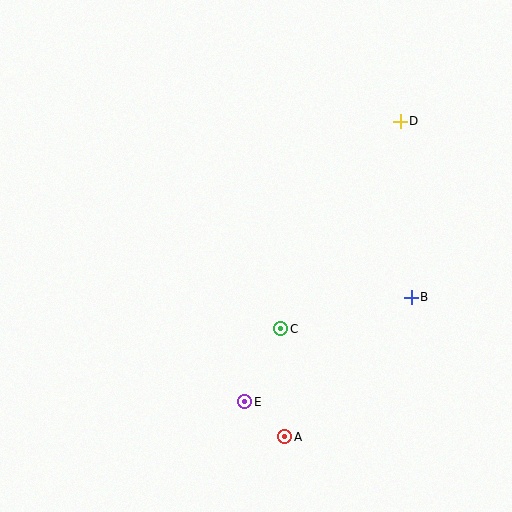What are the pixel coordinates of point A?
Point A is at (285, 437).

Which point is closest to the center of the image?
Point C at (281, 329) is closest to the center.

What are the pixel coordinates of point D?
Point D is at (400, 121).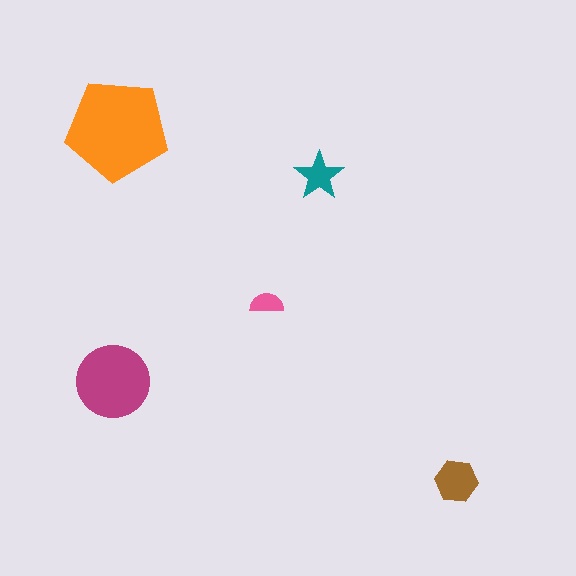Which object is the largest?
The orange pentagon.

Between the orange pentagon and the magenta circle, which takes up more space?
The orange pentagon.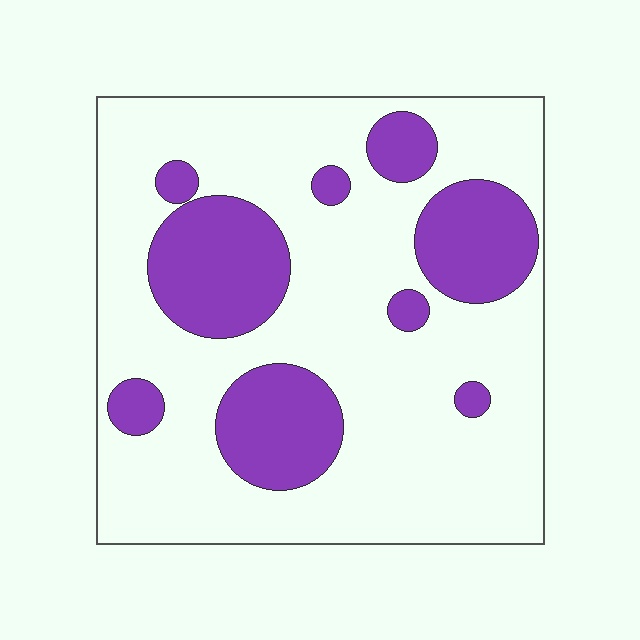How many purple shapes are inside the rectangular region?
9.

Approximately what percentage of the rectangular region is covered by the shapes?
Approximately 25%.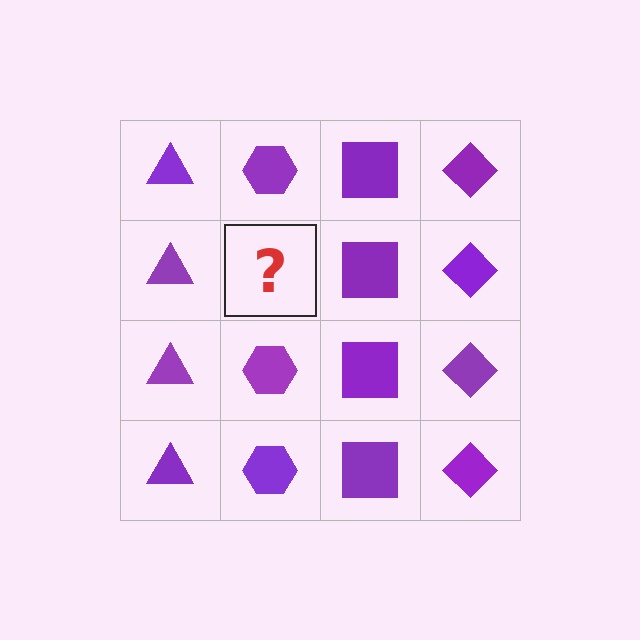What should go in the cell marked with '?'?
The missing cell should contain a purple hexagon.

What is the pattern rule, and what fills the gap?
The rule is that each column has a consistent shape. The gap should be filled with a purple hexagon.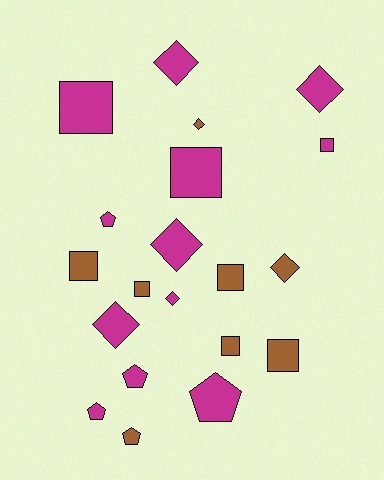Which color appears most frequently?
Magenta, with 12 objects.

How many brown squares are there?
There are 5 brown squares.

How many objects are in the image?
There are 20 objects.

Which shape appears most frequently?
Square, with 8 objects.